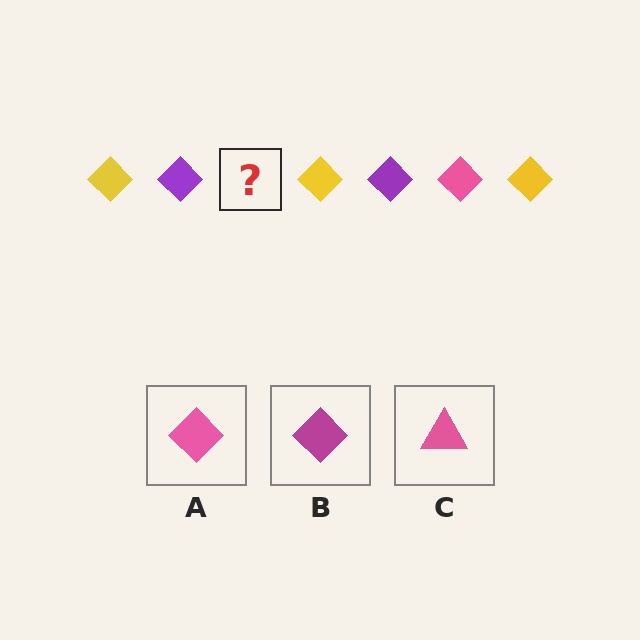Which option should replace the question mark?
Option A.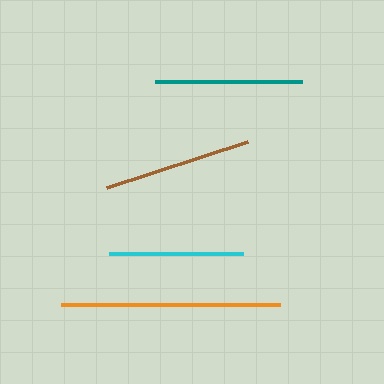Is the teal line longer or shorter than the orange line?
The orange line is longer than the teal line.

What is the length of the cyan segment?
The cyan segment is approximately 134 pixels long.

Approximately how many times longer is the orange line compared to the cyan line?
The orange line is approximately 1.6 times the length of the cyan line.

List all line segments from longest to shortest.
From longest to shortest: orange, brown, teal, cyan.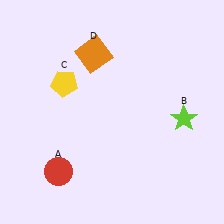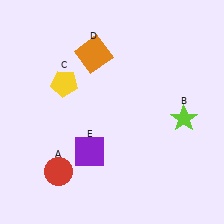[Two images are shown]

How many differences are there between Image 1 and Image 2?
There is 1 difference between the two images.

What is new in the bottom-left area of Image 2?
A purple square (E) was added in the bottom-left area of Image 2.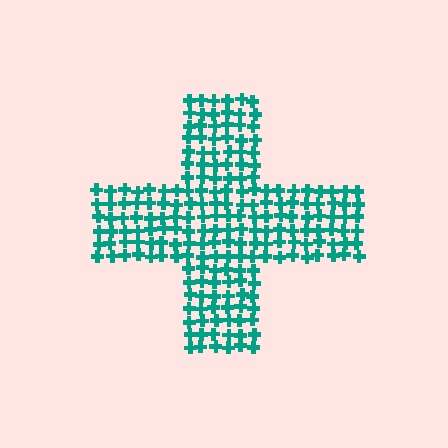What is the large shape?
The large shape is a cross.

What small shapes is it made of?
It is made of small crosses.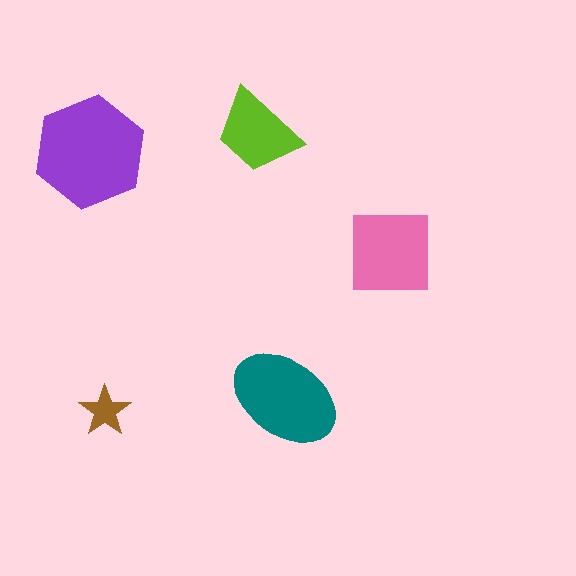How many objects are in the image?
There are 5 objects in the image.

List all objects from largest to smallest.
The purple hexagon, the teal ellipse, the pink square, the lime trapezoid, the brown star.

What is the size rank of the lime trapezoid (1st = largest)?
4th.